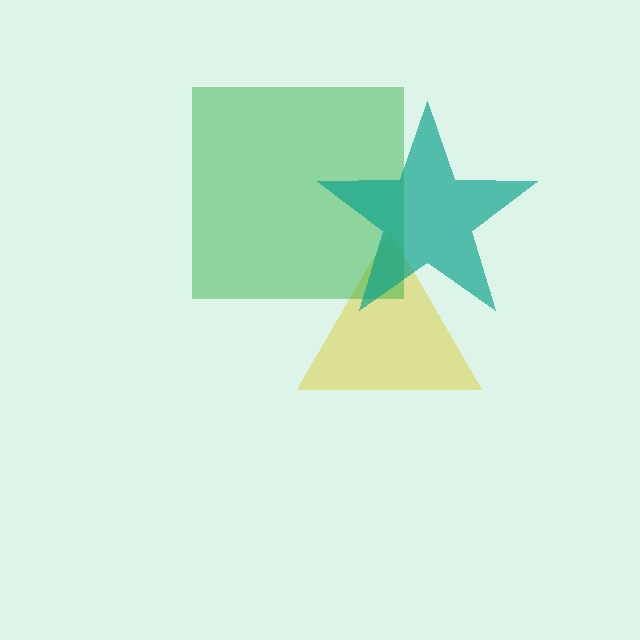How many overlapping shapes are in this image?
There are 3 overlapping shapes in the image.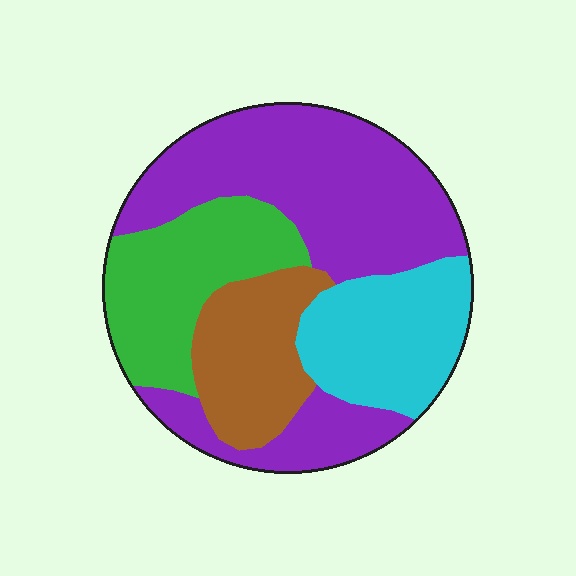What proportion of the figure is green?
Green covers around 20% of the figure.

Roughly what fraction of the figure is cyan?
Cyan covers roughly 20% of the figure.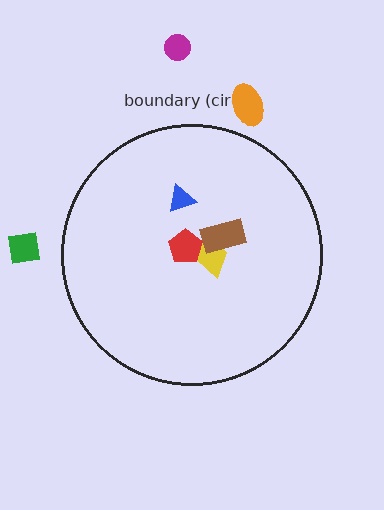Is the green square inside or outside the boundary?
Outside.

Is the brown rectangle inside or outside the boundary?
Inside.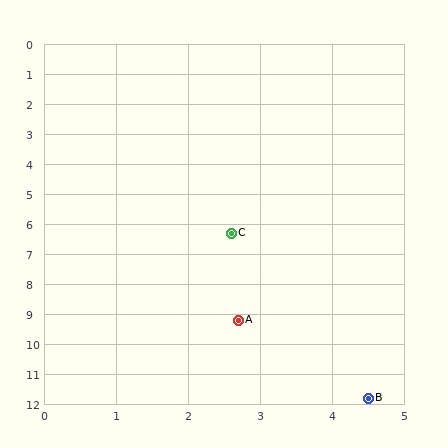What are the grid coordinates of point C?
Point C is at approximately (2.6, 6.3).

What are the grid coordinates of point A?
Point A is at approximately (2.7, 9.2).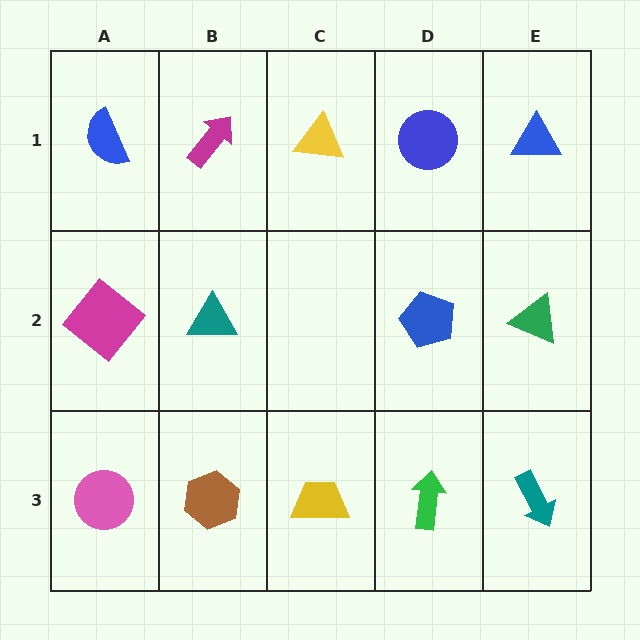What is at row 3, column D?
A green arrow.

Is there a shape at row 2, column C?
No, that cell is empty.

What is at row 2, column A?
A magenta diamond.